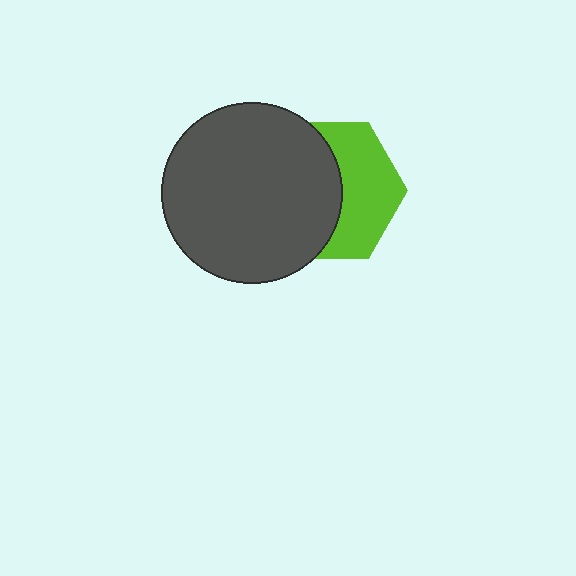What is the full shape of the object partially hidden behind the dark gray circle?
The partially hidden object is a lime hexagon.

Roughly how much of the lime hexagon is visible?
About half of it is visible (roughly 46%).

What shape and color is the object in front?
The object in front is a dark gray circle.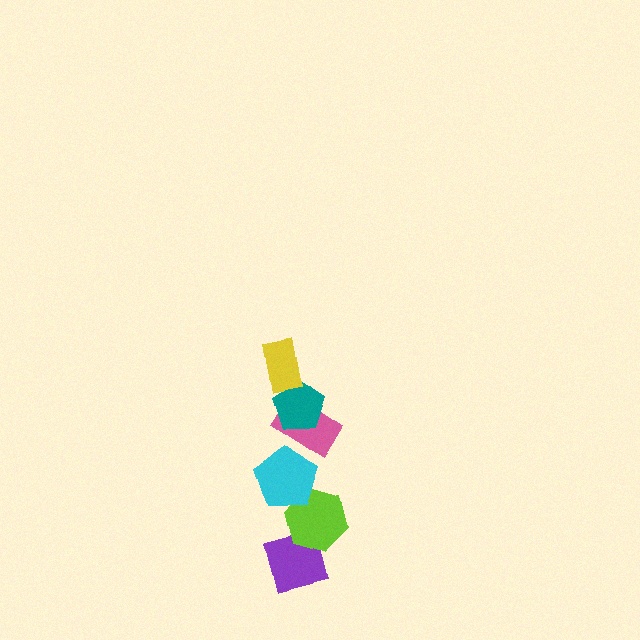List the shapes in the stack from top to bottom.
From top to bottom: the yellow rectangle, the teal pentagon, the pink rectangle, the cyan pentagon, the lime hexagon, the purple square.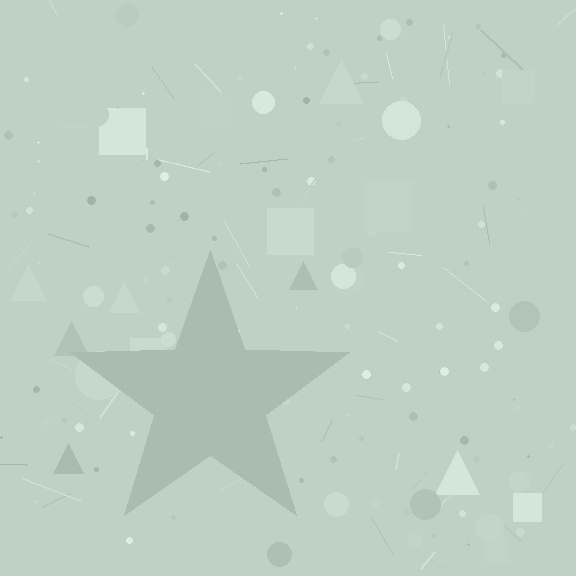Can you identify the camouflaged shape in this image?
The camouflaged shape is a star.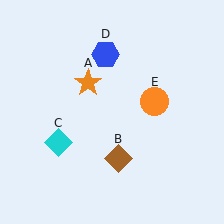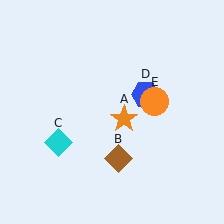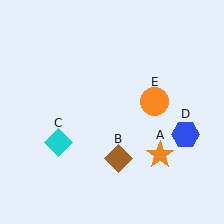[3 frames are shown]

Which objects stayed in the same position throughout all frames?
Brown diamond (object B) and cyan diamond (object C) and orange circle (object E) remained stationary.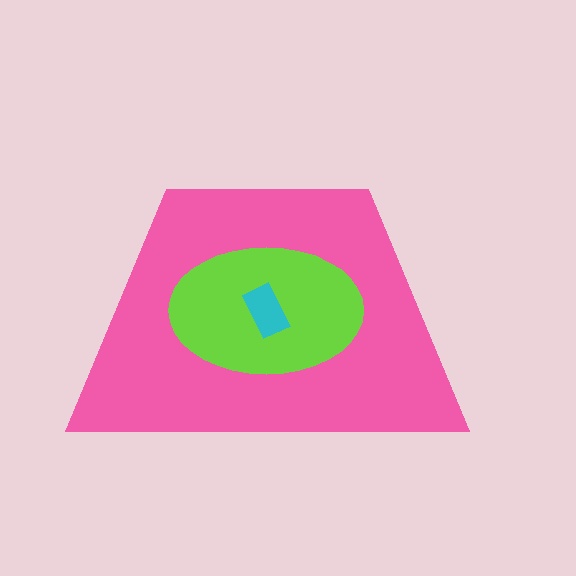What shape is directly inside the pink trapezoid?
The lime ellipse.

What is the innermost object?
The cyan rectangle.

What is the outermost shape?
The pink trapezoid.